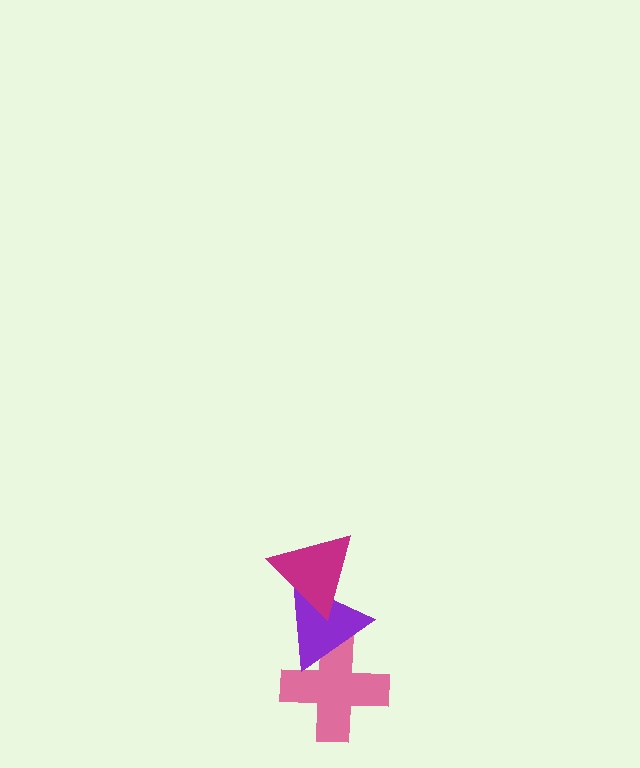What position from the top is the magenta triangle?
The magenta triangle is 1st from the top.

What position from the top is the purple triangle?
The purple triangle is 2nd from the top.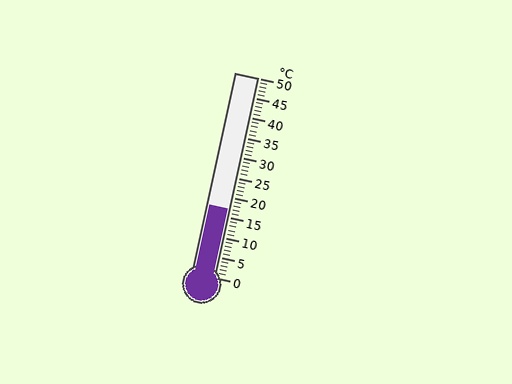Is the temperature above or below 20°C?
The temperature is below 20°C.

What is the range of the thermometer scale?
The thermometer scale ranges from 0°C to 50°C.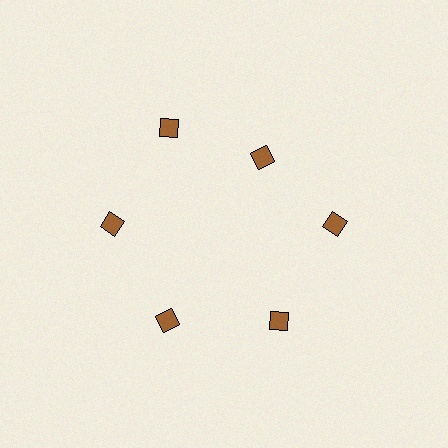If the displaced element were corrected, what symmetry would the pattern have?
It would have 6-fold rotational symmetry — the pattern would map onto itself every 60 degrees.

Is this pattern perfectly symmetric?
No. The 6 brown diamonds are arranged in a ring, but one element near the 1 o'clock position is pulled inward toward the center, breaking the 6-fold rotational symmetry.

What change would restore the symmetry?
The symmetry would be restored by moving it outward, back onto the ring so that all 6 diamonds sit at equal angles and equal distance from the center.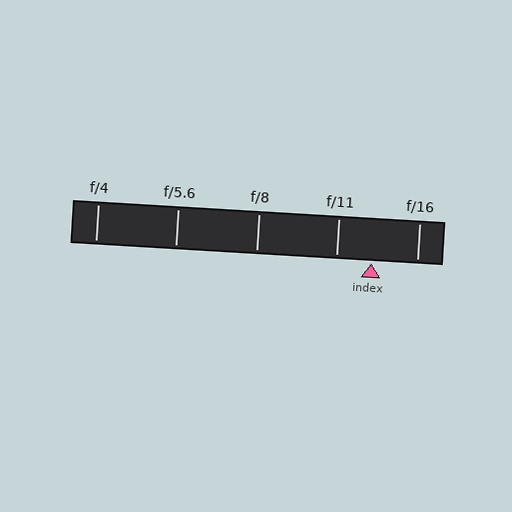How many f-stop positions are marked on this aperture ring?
There are 5 f-stop positions marked.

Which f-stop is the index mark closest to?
The index mark is closest to f/11.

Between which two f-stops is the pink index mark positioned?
The index mark is between f/11 and f/16.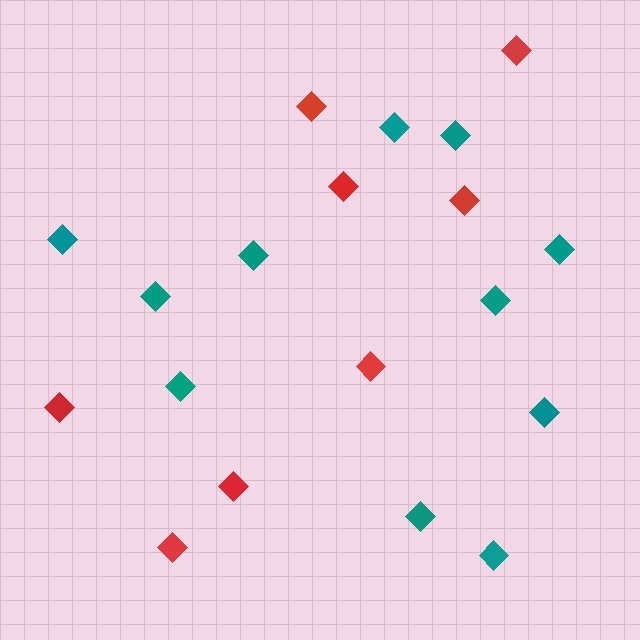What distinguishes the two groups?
There are 2 groups: one group of red diamonds (8) and one group of teal diamonds (11).